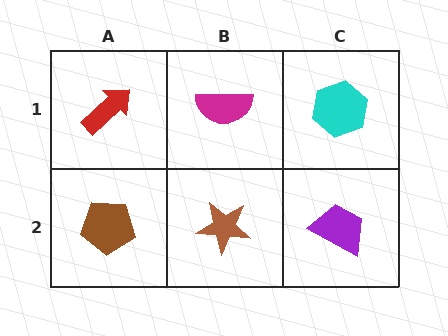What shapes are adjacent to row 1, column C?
A purple trapezoid (row 2, column C), a magenta semicircle (row 1, column B).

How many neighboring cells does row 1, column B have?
3.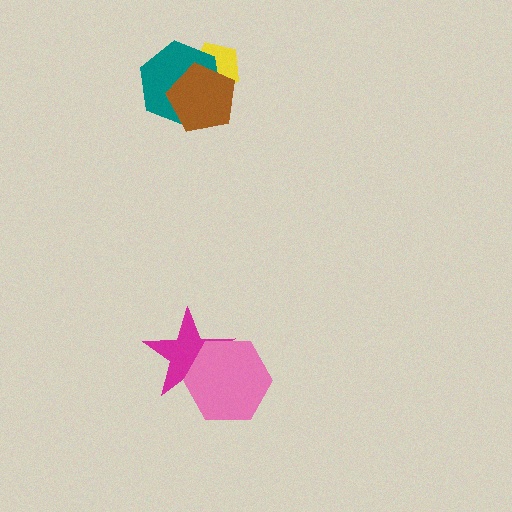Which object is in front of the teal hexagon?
The brown pentagon is in front of the teal hexagon.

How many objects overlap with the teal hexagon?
2 objects overlap with the teal hexagon.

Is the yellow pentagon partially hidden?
Yes, it is partially covered by another shape.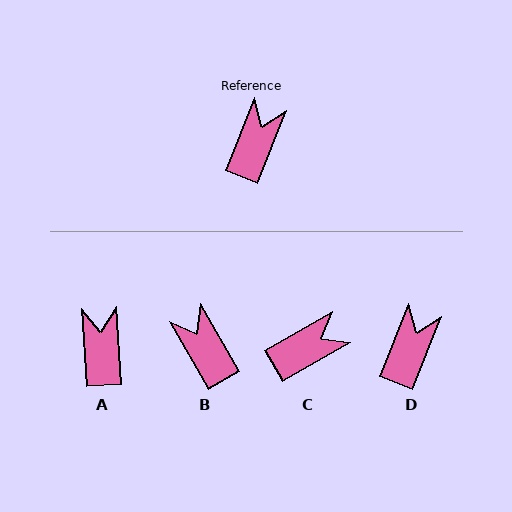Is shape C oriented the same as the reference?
No, it is off by about 38 degrees.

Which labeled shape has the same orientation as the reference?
D.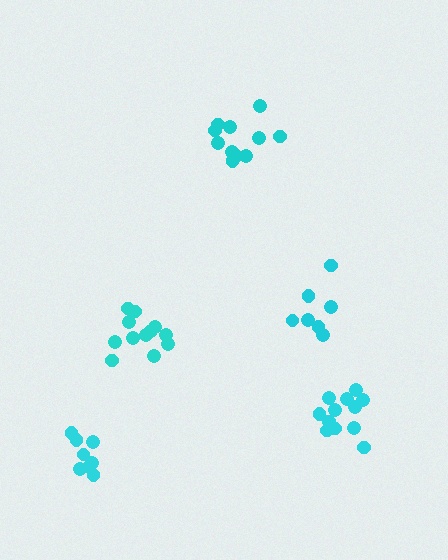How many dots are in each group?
Group 1: 12 dots, Group 2: 12 dots, Group 3: 8 dots, Group 4: 11 dots, Group 5: 7 dots (50 total).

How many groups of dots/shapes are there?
There are 5 groups.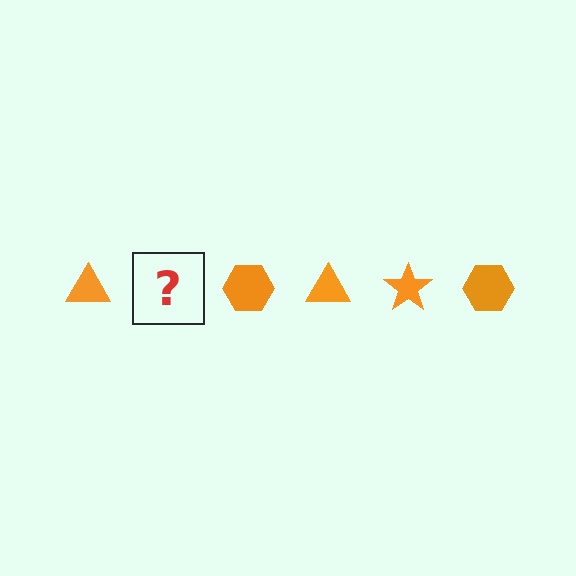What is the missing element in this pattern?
The missing element is an orange star.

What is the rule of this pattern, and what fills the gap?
The rule is that the pattern cycles through triangle, star, hexagon shapes in orange. The gap should be filled with an orange star.